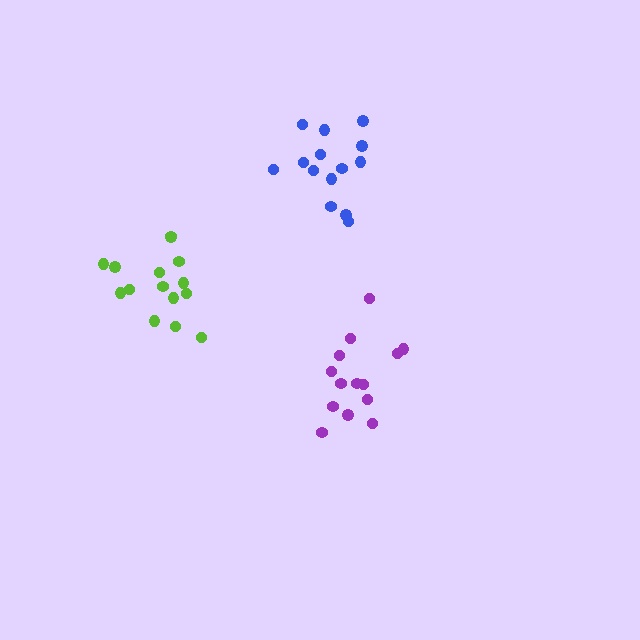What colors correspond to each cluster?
The clusters are colored: purple, blue, lime.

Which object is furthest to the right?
The purple cluster is rightmost.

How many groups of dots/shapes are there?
There are 3 groups.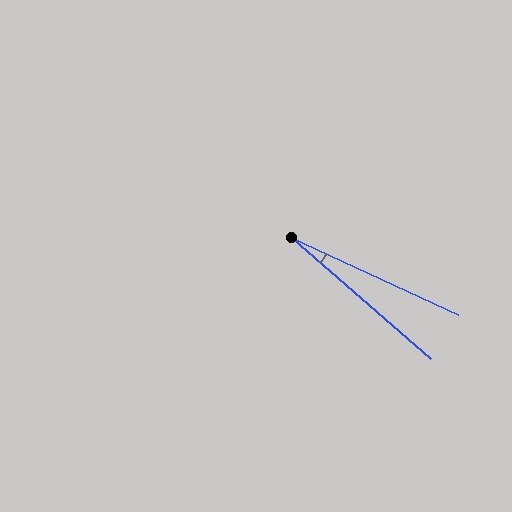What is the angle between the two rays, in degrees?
Approximately 16 degrees.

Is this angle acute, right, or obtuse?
It is acute.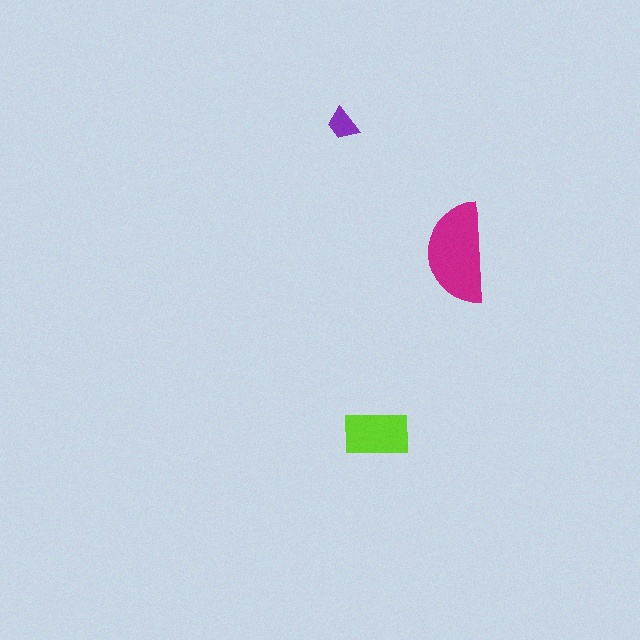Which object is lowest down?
The lime rectangle is bottommost.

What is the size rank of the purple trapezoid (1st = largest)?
3rd.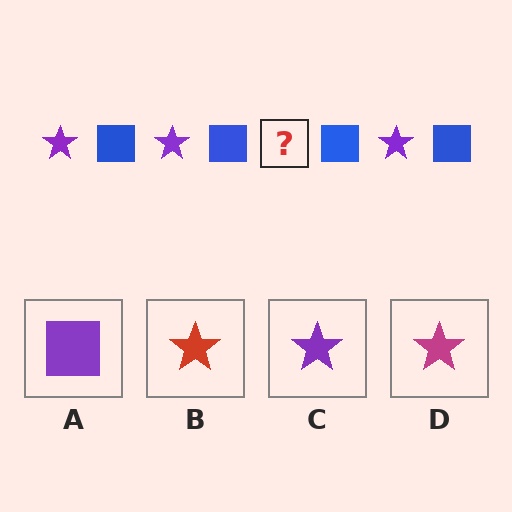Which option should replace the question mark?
Option C.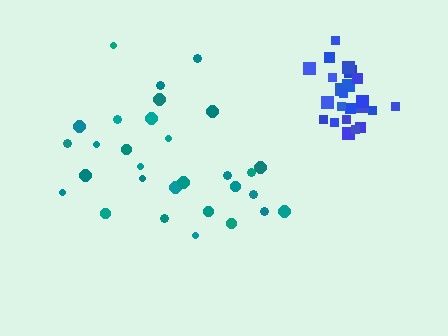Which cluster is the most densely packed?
Blue.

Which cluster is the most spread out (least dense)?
Teal.